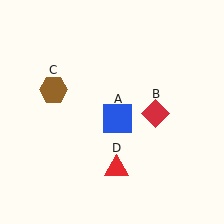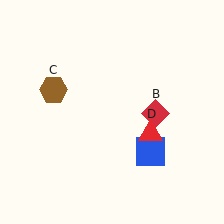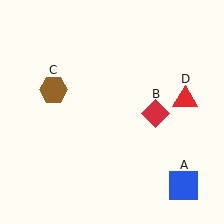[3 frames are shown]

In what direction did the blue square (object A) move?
The blue square (object A) moved down and to the right.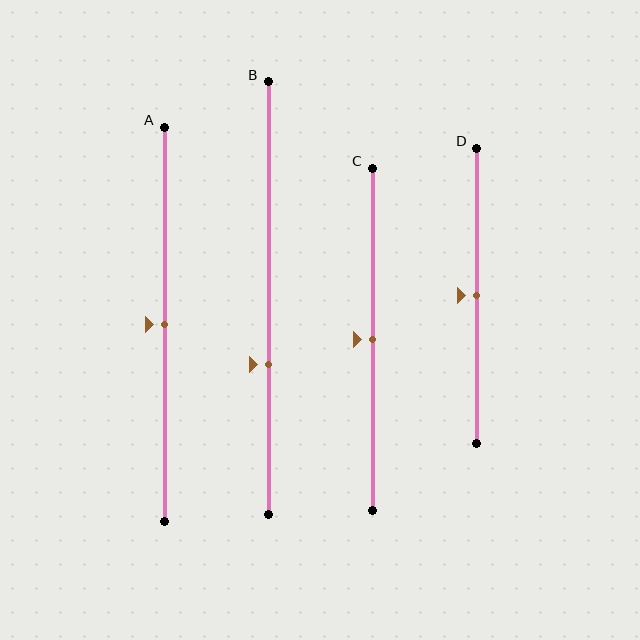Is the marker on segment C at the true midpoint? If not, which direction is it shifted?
Yes, the marker on segment C is at the true midpoint.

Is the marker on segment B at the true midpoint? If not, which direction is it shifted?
No, the marker on segment B is shifted downward by about 15% of the segment length.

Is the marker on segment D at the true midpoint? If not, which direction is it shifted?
Yes, the marker on segment D is at the true midpoint.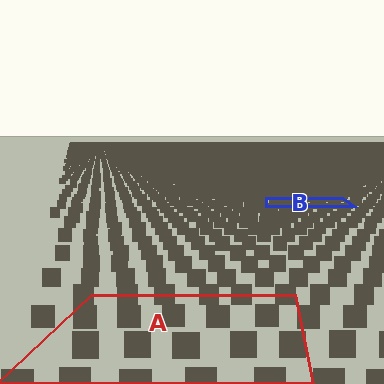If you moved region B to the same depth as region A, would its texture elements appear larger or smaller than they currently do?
They would appear larger. At a closer depth, the same texture elements are projected at a bigger on-screen size.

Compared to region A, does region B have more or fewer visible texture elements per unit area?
Region B has more texture elements per unit area — they are packed more densely because it is farther away.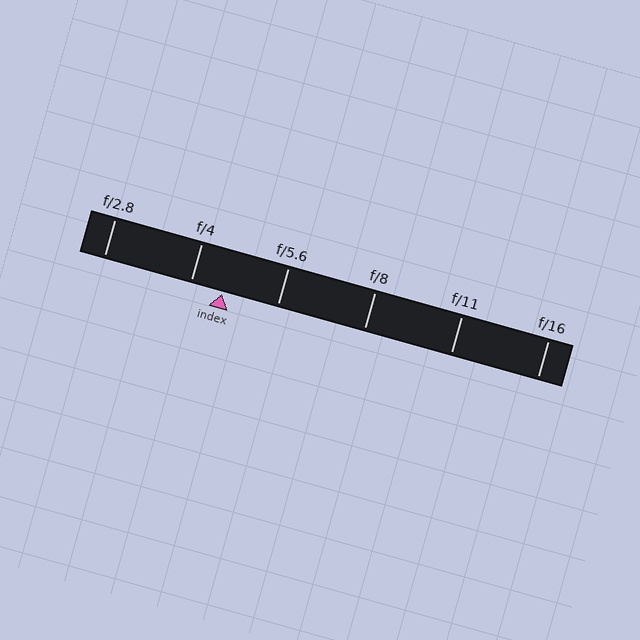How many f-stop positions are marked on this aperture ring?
There are 6 f-stop positions marked.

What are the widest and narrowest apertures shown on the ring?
The widest aperture shown is f/2.8 and the narrowest is f/16.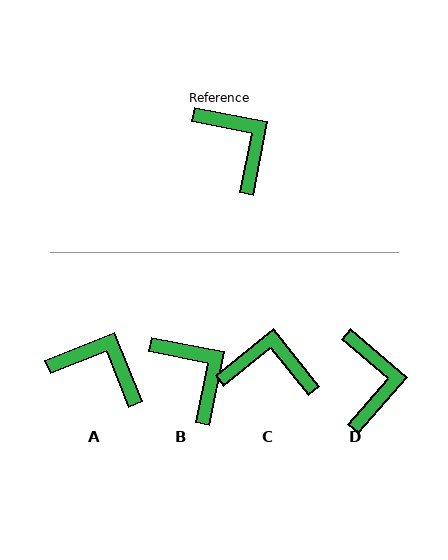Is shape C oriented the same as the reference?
No, it is off by about 50 degrees.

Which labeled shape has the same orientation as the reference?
B.